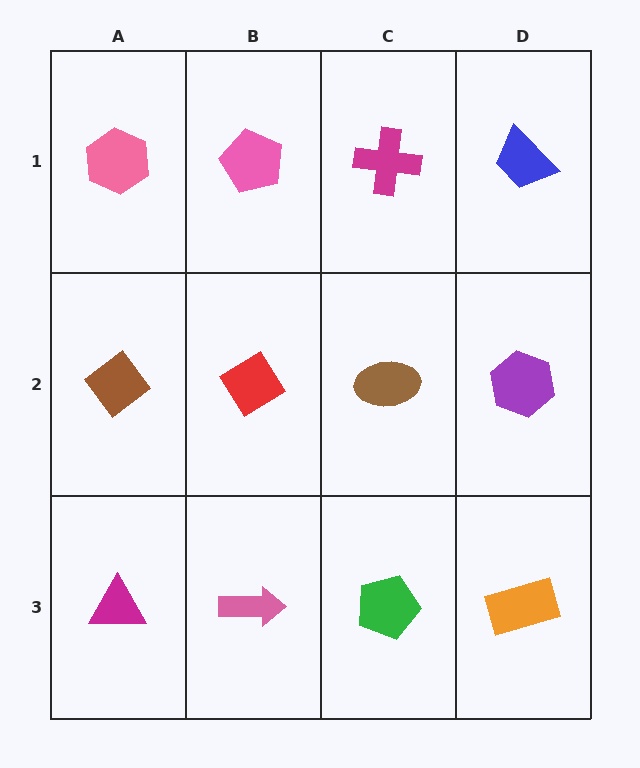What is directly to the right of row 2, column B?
A brown ellipse.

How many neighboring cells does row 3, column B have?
3.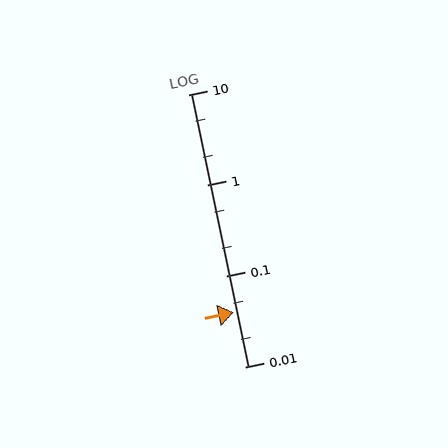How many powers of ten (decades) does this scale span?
The scale spans 3 decades, from 0.01 to 10.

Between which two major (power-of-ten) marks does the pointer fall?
The pointer is between 0.01 and 0.1.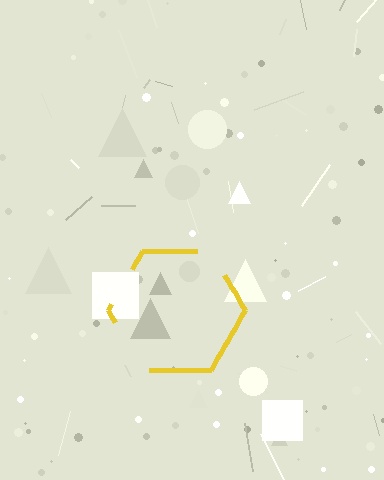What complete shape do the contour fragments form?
The contour fragments form a hexagon.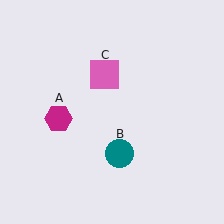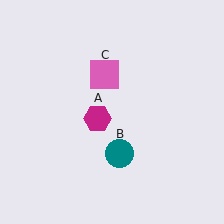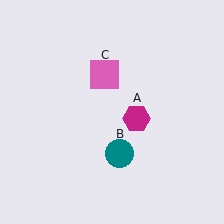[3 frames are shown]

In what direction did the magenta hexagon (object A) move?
The magenta hexagon (object A) moved right.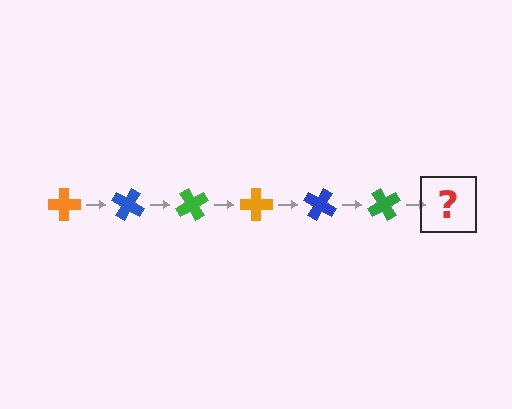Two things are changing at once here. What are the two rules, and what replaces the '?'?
The two rules are that it rotates 30 degrees each step and the color cycles through orange, blue, and green. The '?' should be an orange cross, rotated 180 degrees from the start.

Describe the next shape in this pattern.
It should be an orange cross, rotated 180 degrees from the start.